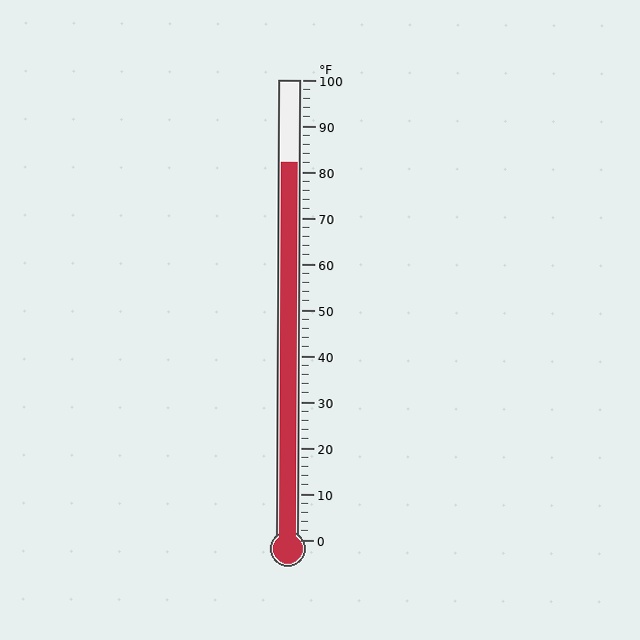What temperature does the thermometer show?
The thermometer shows approximately 82°F.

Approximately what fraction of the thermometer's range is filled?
The thermometer is filled to approximately 80% of its range.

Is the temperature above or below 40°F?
The temperature is above 40°F.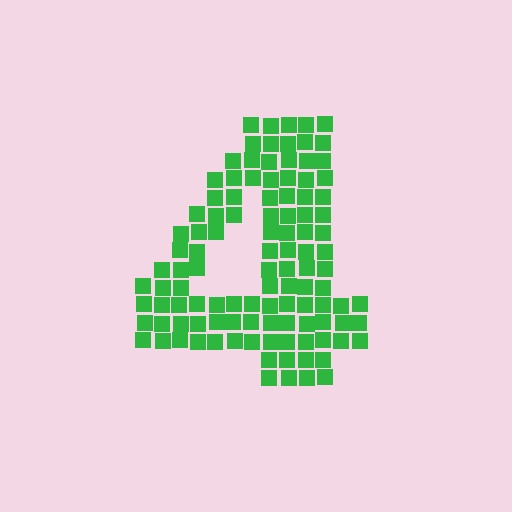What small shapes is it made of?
It is made of small squares.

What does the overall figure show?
The overall figure shows the digit 4.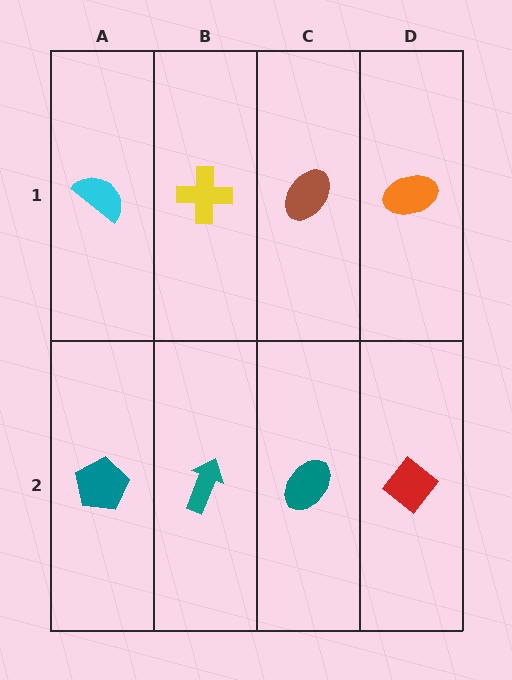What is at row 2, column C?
A teal ellipse.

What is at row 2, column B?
A teal arrow.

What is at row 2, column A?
A teal pentagon.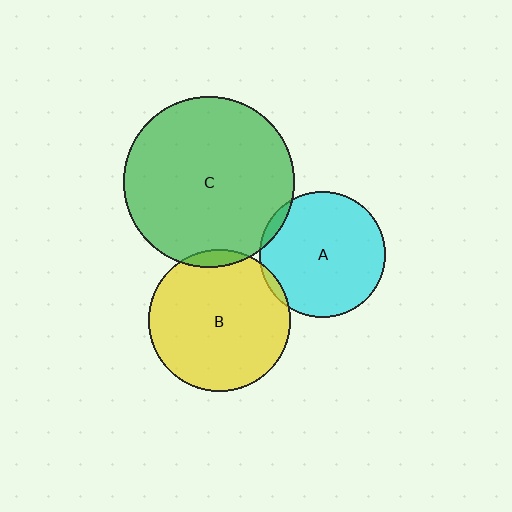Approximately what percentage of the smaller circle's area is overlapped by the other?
Approximately 5%.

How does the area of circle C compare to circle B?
Approximately 1.5 times.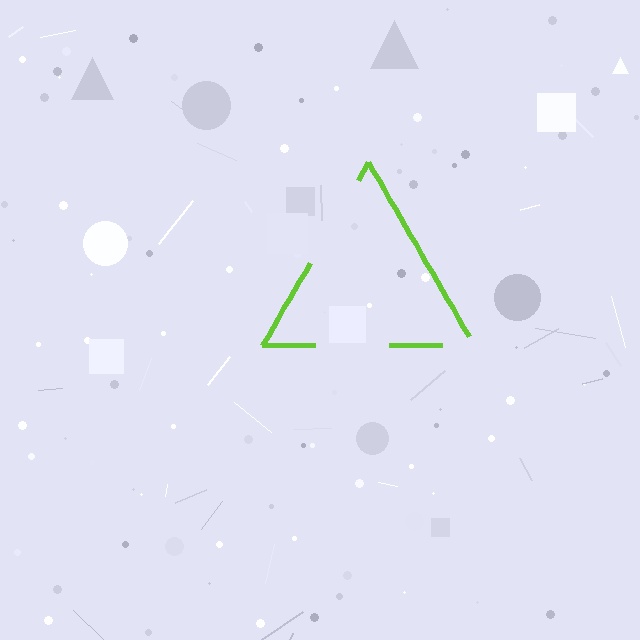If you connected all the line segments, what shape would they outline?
They would outline a triangle.